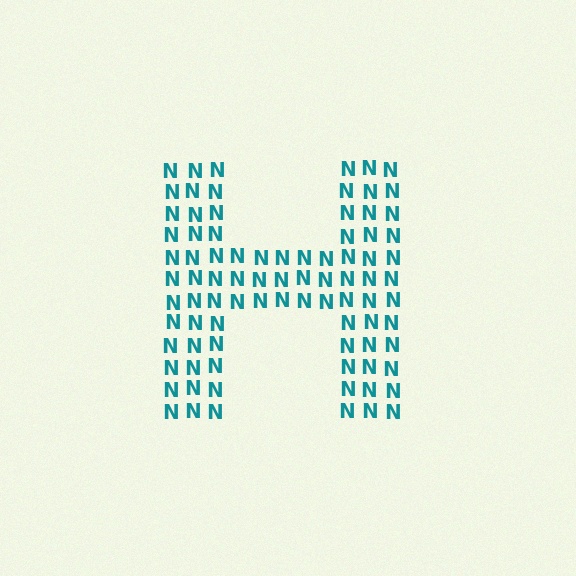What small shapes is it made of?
It is made of small letter N's.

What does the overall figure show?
The overall figure shows the letter H.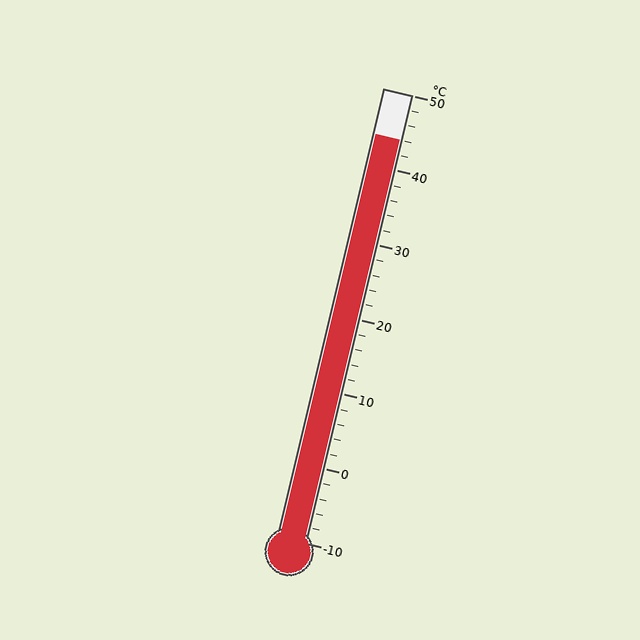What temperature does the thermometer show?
The thermometer shows approximately 44°C.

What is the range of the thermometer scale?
The thermometer scale ranges from -10°C to 50°C.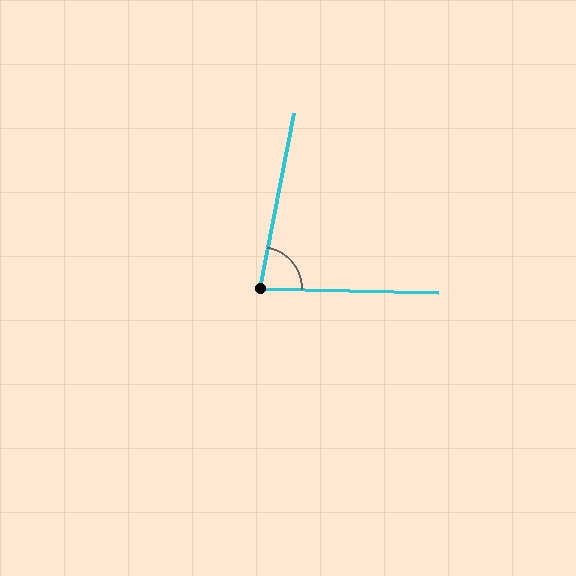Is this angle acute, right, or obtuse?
It is acute.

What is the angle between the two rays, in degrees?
Approximately 80 degrees.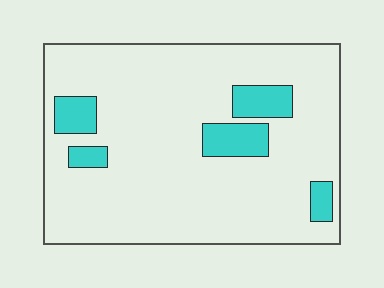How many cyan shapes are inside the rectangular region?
5.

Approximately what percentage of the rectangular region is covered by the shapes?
Approximately 15%.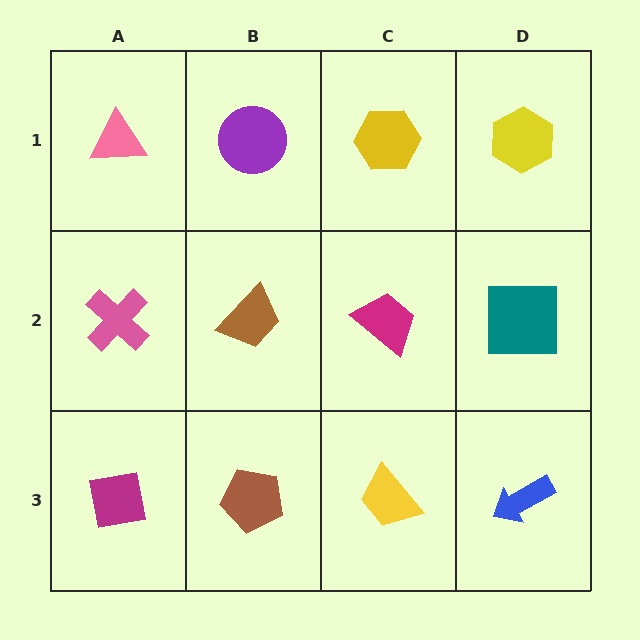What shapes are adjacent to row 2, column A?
A pink triangle (row 1, column A), a magenta square (row 3, column A), a brown trapezoid (row 2, column B).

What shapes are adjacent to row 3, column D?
A teal square (row 2, column D), a yellow trapezoid (row 3, column C).